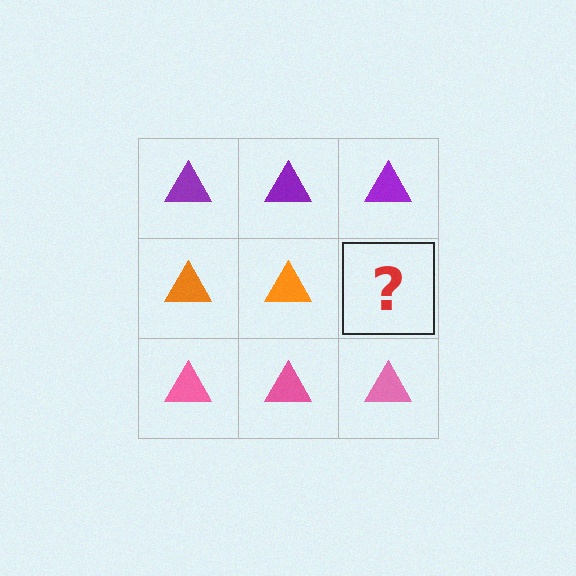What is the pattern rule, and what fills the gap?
The rule is that each row has a consistent color. The gap should be filled with an orange triangle.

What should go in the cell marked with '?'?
The missing cell should contain an orange triangle.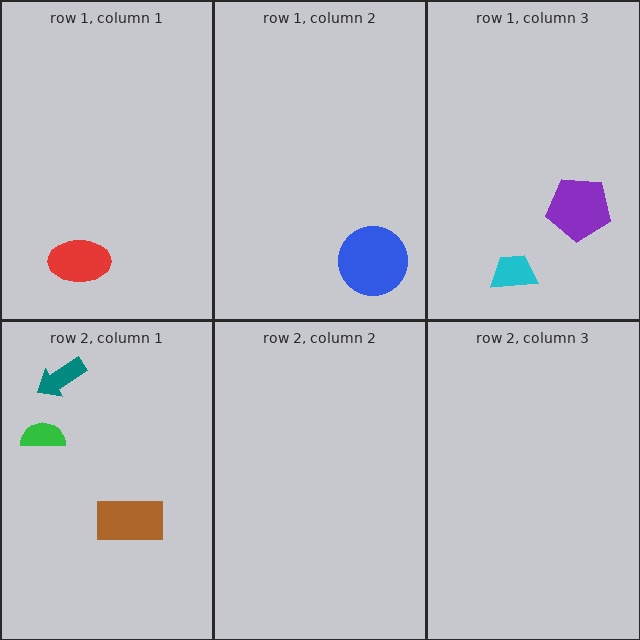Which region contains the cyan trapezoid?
The row 1, column 3 region.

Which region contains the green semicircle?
The row 2, column 1 region.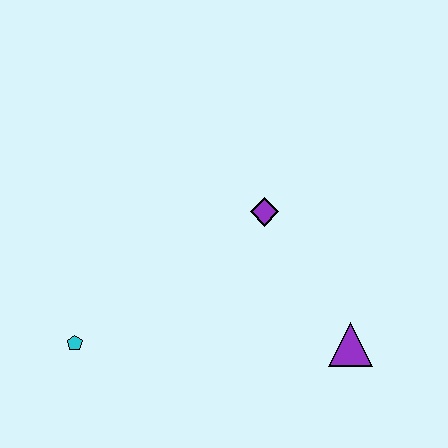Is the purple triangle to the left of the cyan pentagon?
No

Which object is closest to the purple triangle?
The purple diamond is closest to the purple triangle.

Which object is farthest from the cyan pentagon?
The purple triangle is farthest from the cyan pentagon.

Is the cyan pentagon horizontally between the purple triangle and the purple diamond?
No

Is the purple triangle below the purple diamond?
Yes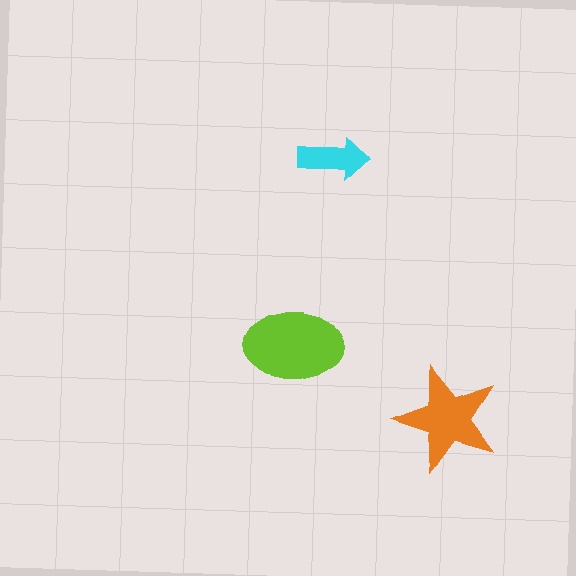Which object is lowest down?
The orange star is bottommost.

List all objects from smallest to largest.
The cyan arrow, the orange star, the lime ellipse.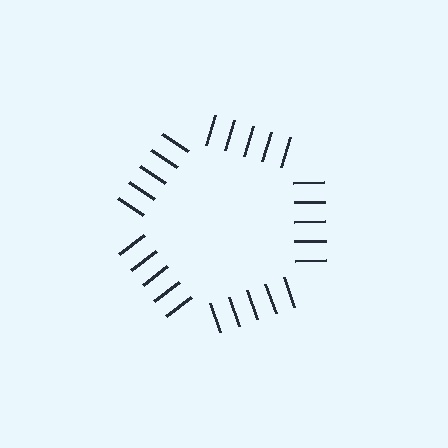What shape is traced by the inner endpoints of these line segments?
An illusory pentagon — the line segments terminate on its edges but no continuous stroke is drawn.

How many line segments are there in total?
25 — 5 along each of the 5 edges.